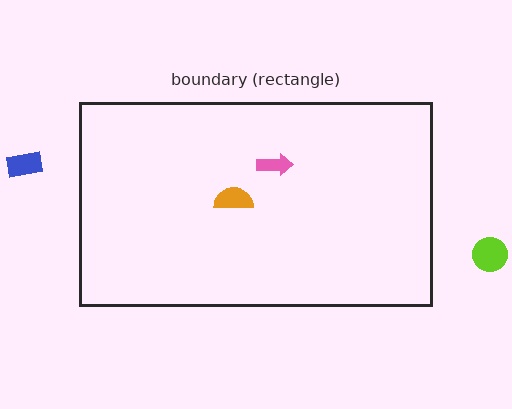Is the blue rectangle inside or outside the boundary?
Outside.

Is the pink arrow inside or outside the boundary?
Inside.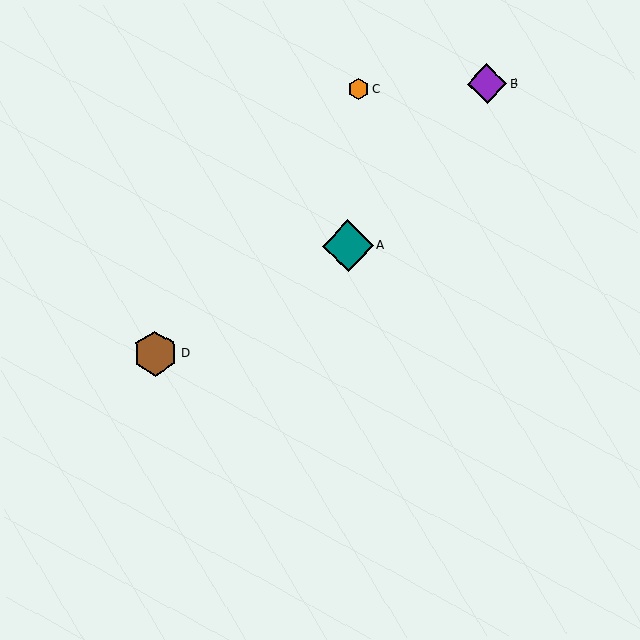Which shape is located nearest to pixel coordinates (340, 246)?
The teal diamond (labeled A) at (348, 246) is nearest to that location.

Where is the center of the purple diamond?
The center of the purple diamond is at (487, 84).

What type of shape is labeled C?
Shape C is an orange hexagon.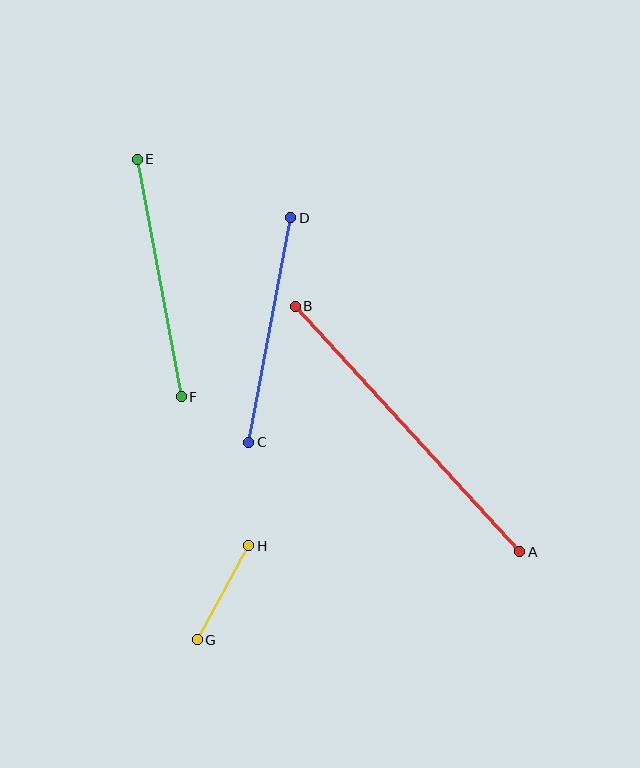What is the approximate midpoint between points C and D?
The midpoint is at approximately (270, 330) pixels.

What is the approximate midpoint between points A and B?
The midpoint is at approximately (408, 429) pixels.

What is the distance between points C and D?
The distance is approximately 228 pixels.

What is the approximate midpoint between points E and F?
The midpoint is at approximately (159, 278) pixels.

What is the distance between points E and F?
The distance is approximately 242 pixels.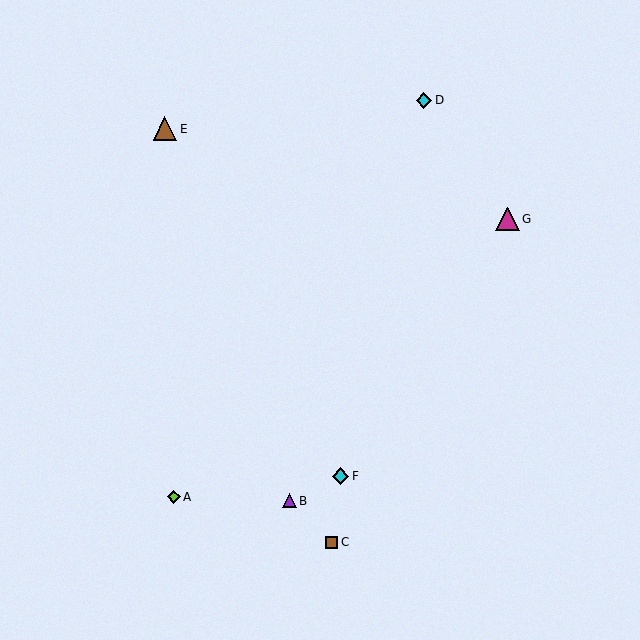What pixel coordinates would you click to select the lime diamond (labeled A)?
Click at (174, 497) to select the lime diamond A.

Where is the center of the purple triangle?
The center of the purple triangle is at (289, 501).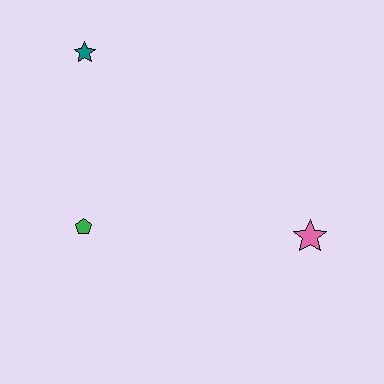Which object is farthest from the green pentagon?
The pink star is farthest from the green pentagon.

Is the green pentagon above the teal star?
No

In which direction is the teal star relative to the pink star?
The teal star is to the left of the pink star.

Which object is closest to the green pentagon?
The teal star is closest to the green pentagon.